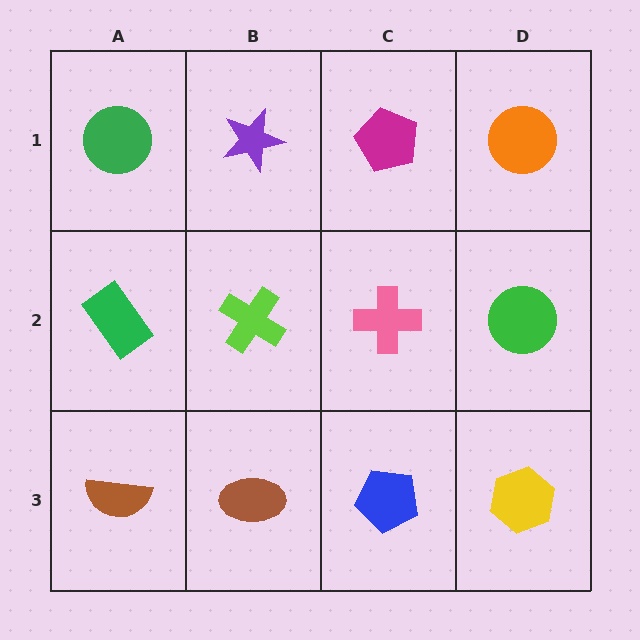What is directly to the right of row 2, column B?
A pink cross.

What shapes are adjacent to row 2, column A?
A green circle (row 1, column A), a brown semicircle (row 3, column A), a lime cross (row 2, column B).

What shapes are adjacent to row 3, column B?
A lime cross (row 2, column B), a brown semicircle (row 3, column A), a blue pentagon (row 3, column C).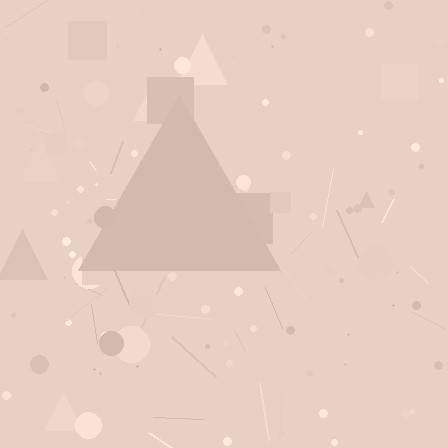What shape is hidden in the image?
A triangle is hidden in the image.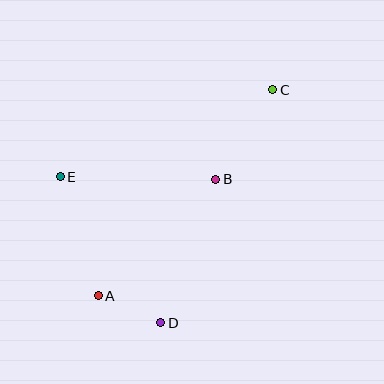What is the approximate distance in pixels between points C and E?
The distance between C and E is approximately 229 pixels.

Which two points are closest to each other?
Points A and D are closest to each other.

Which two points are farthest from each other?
Points A and C are farthest from each other.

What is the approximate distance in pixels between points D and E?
The distance between D and E is approximately 177 pixels.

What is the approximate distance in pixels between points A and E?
The distance between A and E is approximately 125 pixels.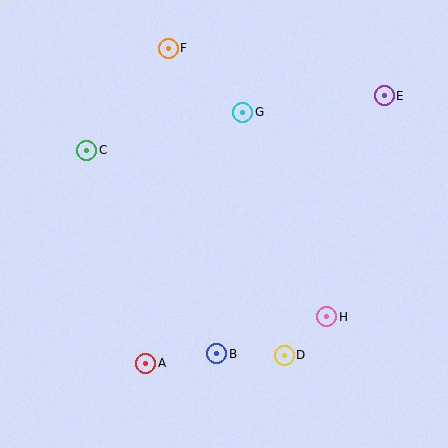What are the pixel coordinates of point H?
Point H is at (327, 317).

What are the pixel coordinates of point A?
Point A is at (146, 363).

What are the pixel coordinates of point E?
Point E is at (384, 96).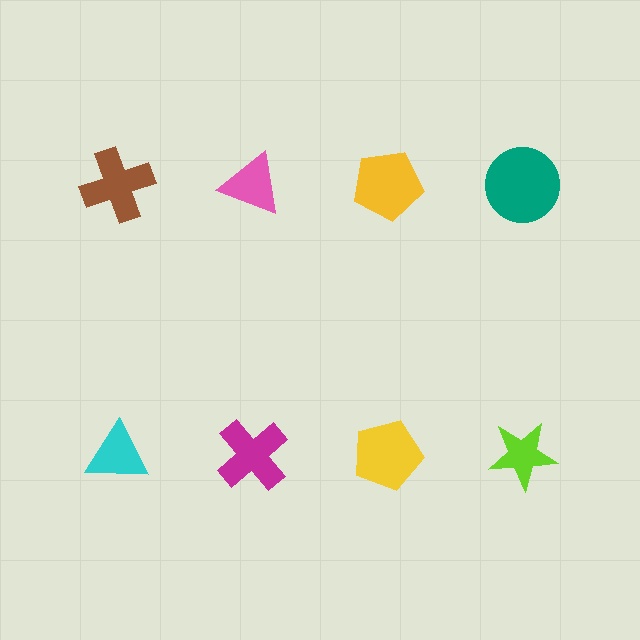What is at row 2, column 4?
A lime star.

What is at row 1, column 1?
A brown cross.